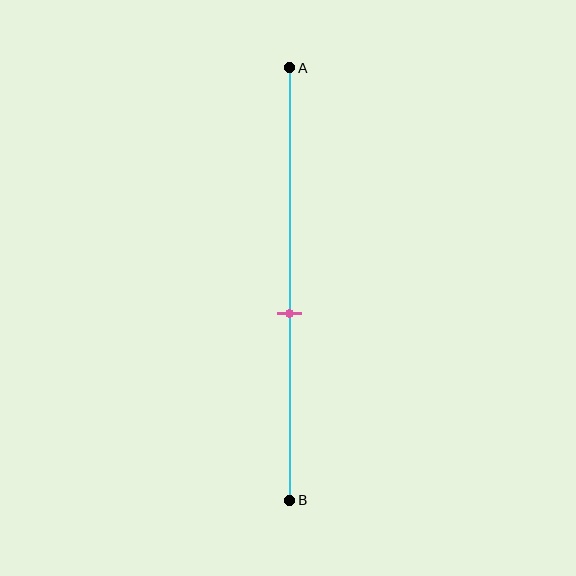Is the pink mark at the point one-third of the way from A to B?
No, the mark is at about 55% from A, not at the 33% one-third point.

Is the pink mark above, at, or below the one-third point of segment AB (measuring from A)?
The pink mark is below the one-third point of segment AB.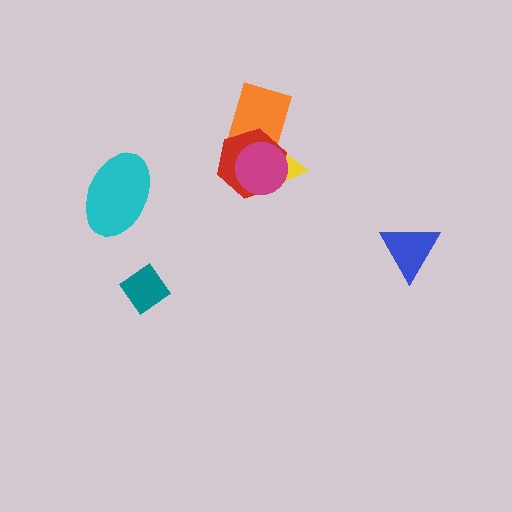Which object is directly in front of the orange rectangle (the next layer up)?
The red hexagon is directly in front of the orange rectangle.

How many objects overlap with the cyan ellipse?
0 objects overlap with the cyan ellipse.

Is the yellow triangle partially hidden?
Yes, it is partially covered by another shape.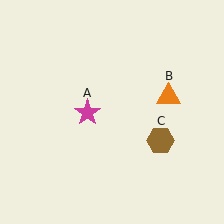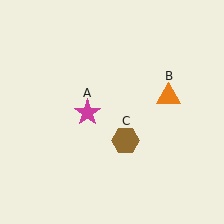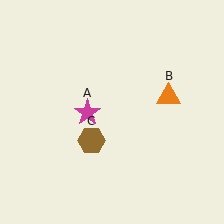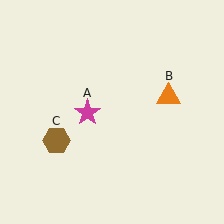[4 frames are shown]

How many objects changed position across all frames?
1 object changed position: brown hexagon (object C).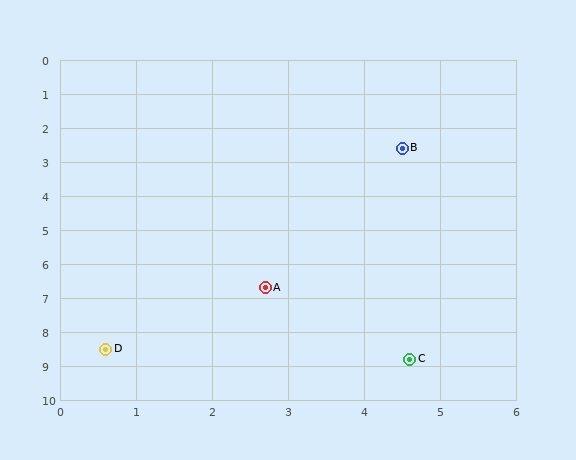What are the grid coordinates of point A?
Point A is at approximately (2.7, 6.7).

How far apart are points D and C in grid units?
Points D and C are about 4.0 grid units apart.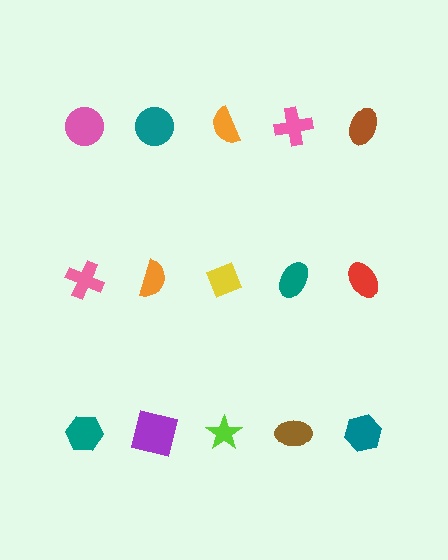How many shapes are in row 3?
5 shapes.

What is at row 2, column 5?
A red ellipse.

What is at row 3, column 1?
A teal hexagon.